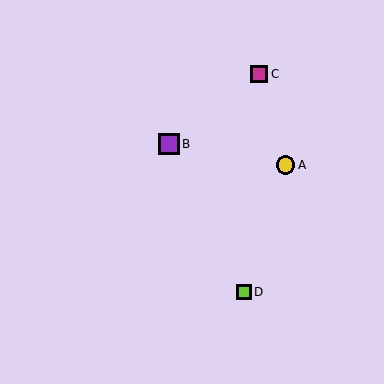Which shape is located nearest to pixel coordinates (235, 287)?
The lime square (labeled D) at (244, 292) is nearest to that location.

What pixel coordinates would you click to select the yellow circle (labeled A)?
Click at (285, 165) to select the yellow circle A.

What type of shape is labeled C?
Shape C is a magenta square.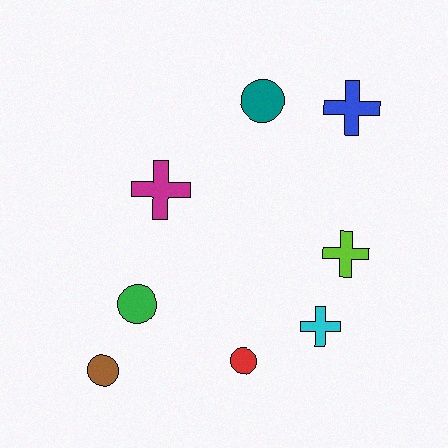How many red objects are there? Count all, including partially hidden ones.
There is 1 red object.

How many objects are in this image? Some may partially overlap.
There are 8 objects.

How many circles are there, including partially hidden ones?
There are 4 circles.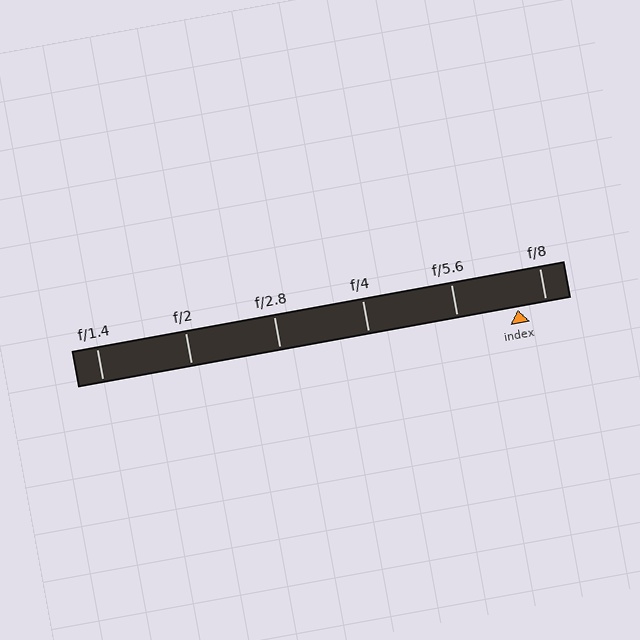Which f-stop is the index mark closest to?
The index mark is closest to f/8.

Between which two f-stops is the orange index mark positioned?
The index mark is between f/5.6 and f/8.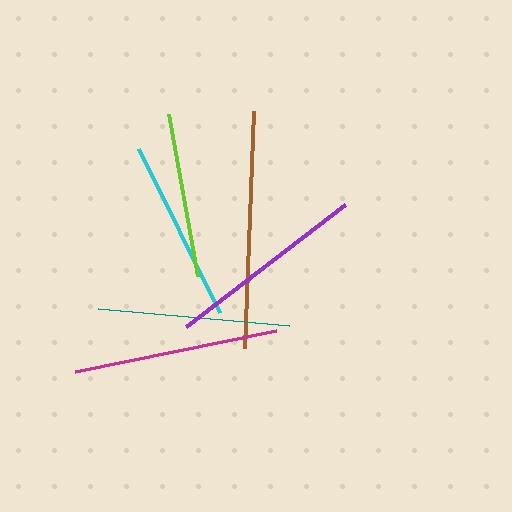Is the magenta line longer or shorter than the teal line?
The magenta line is longer than the teal line.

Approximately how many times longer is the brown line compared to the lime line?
The brown line is approximately 1.4 times the length of the lime line.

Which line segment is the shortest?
The lime line is the shortest at approximately 165 pixels.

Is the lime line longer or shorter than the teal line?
The teal line is longer than the lime line.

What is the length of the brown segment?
The brown segment is approximately 237 pixels long.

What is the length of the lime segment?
The lime segment is approximately 165 pixels long.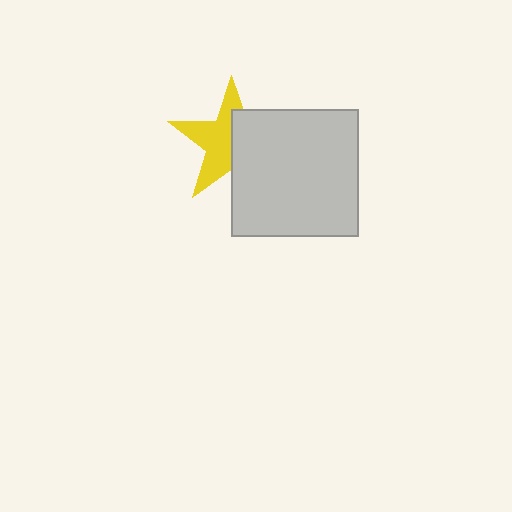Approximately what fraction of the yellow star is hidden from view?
Roughly 47% of the yellow star is hidden behind the light gray square.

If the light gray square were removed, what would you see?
You would see the complete yellow star.